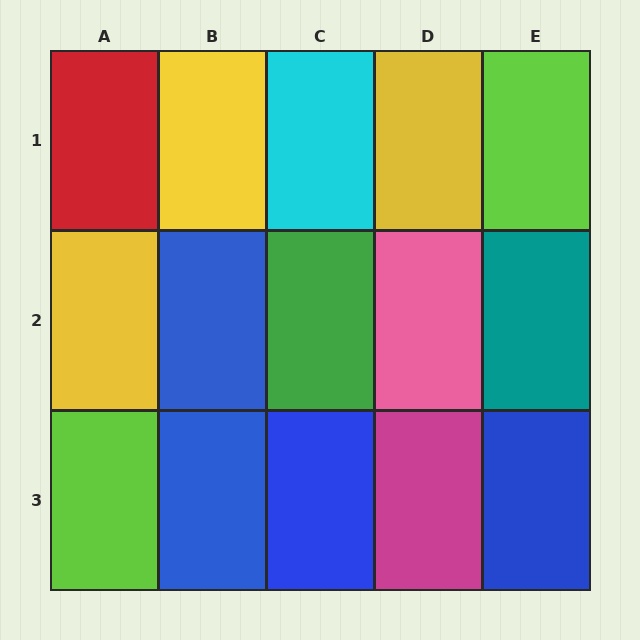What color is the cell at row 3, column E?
Blue.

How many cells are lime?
2 cells are lime.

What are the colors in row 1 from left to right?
Red, yellow, cyan, yellow, lime.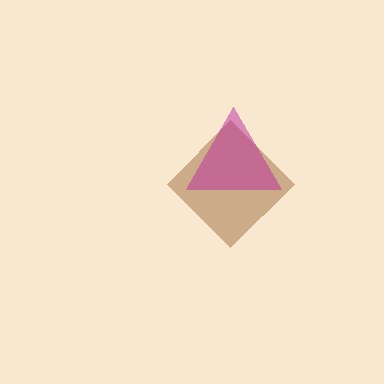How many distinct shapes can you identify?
There are 2 distinct shapes: a brown diamond, a magenta triangle.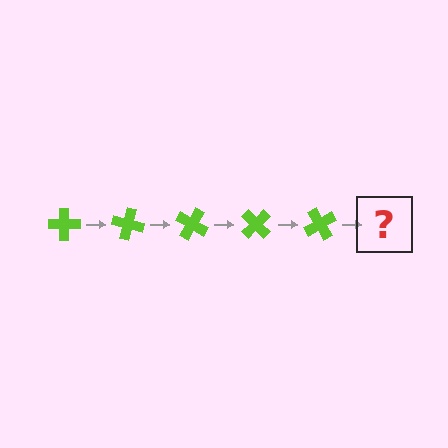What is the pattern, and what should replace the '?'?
The pattern is that the cross rotates 15 degrees each step. The '?' should be a lime cross rotated 75 degrees.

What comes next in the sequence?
The next element should be a lime cross rotated 75 degrees.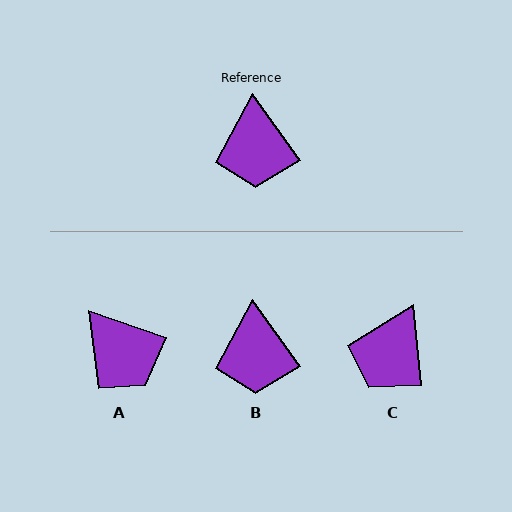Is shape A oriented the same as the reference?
No, it is off by about 35 degrees.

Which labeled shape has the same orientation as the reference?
B.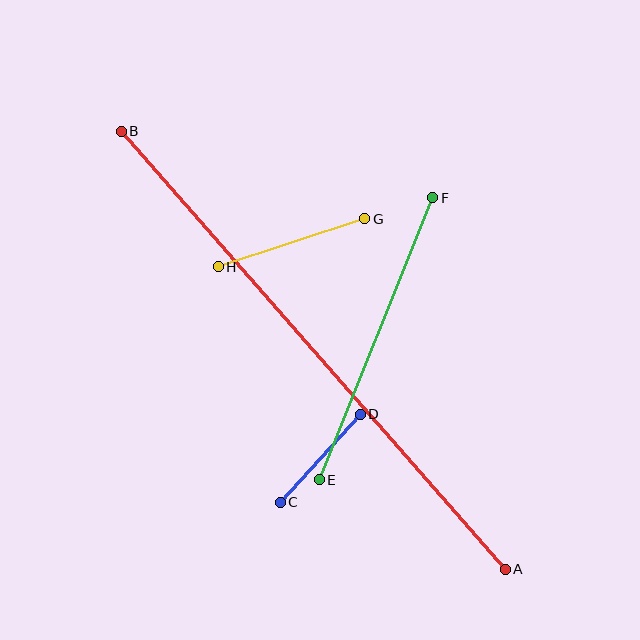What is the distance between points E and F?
The distance is approximately 304 pixels.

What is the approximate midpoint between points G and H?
The midpoint is at approximately (292, 243) pixels.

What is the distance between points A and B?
The distance is approximately 583 pixels.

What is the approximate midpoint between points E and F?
The midpoint is at approximately (376, 339) pixels.